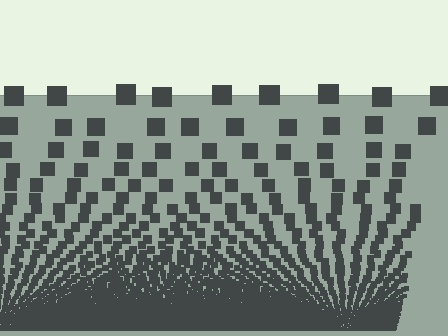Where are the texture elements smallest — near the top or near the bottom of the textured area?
Near the bottom.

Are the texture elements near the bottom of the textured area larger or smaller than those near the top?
Smaller. The gradient is inverted — elements near the bottom are smaller and denser.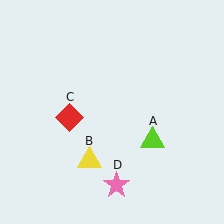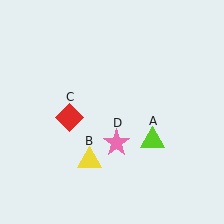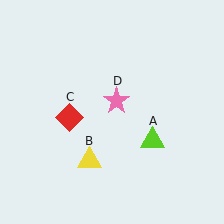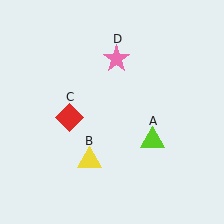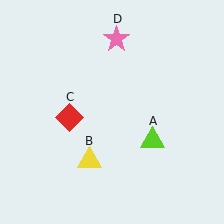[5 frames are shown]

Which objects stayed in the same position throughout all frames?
Lime triangle (object A) and yellow triangle (object B) and red diamond (object C) remained stationary.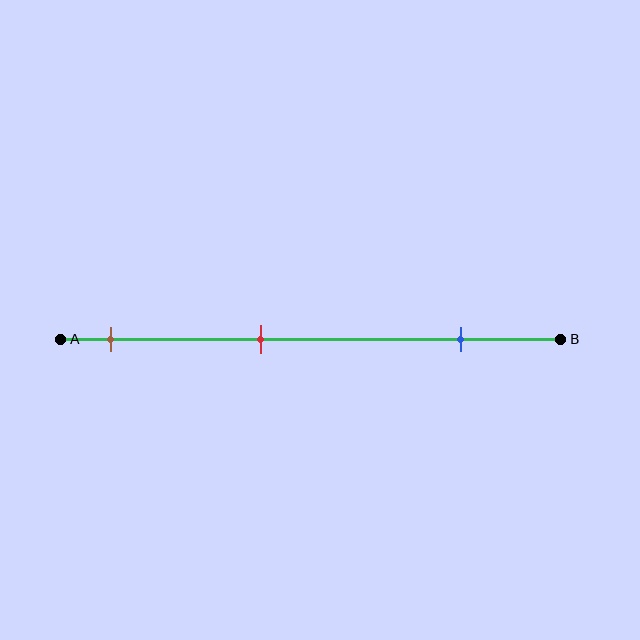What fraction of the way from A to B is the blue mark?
The blue mark is approximately 80% (0.8) of the way from A to B.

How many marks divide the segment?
There are 3 marks dividing the segment.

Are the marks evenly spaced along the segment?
Yes, the marks are approximately evenly spaced.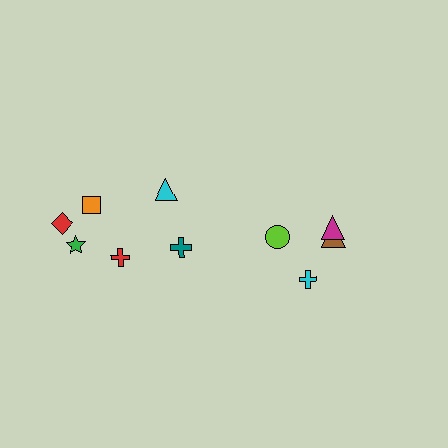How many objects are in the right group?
There are 4 objects.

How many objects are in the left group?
There are 6 objects.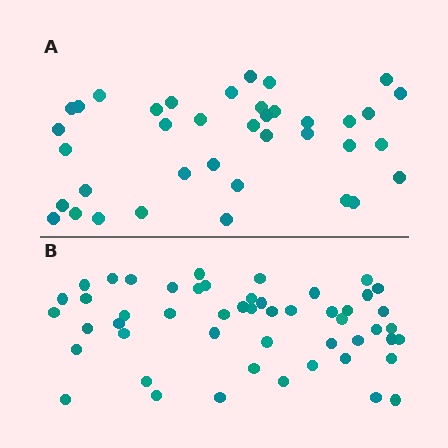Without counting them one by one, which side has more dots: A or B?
Region B (the bottom region) has more dots.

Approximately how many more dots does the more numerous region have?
Region B has approximately 15 more dots than region A.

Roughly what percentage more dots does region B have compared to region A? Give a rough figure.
About 35% more.